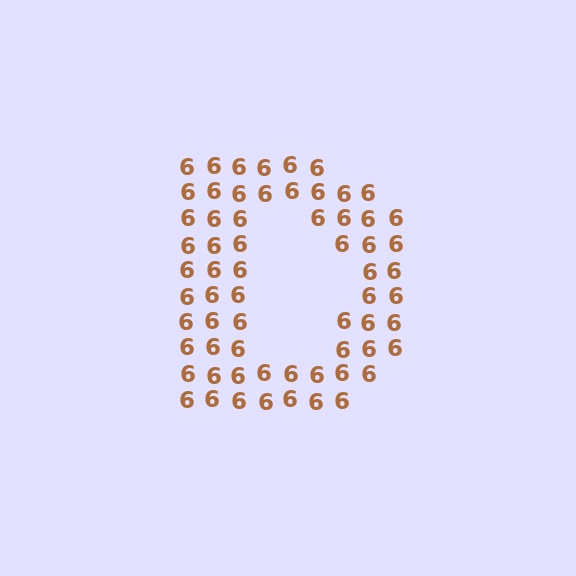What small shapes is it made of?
It is made of small digit 6's.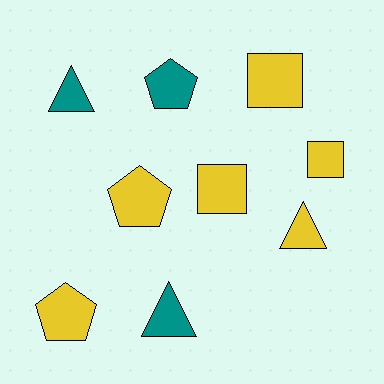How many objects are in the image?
There are 9 objects.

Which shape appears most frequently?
Pentagon, with 3 objects.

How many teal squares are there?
There are no teal squares.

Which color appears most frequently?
Yellow, with 6 objects.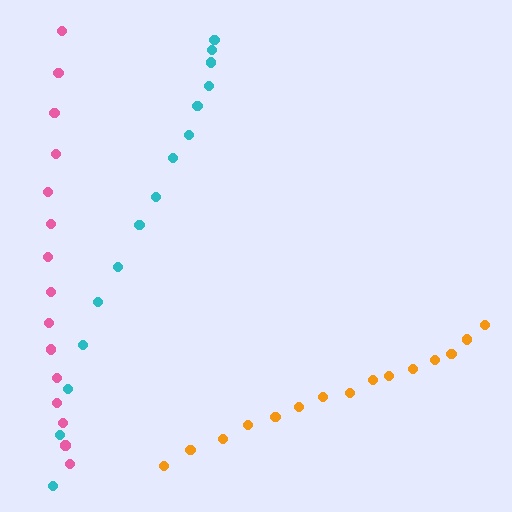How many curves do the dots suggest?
There are 3 distinct paths.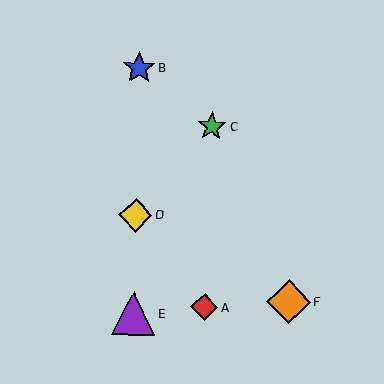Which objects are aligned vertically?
Objects B, D, E are aligned vertically.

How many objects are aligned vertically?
3 objects (B, D, E) are aligned vertically.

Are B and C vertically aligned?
No, B is at x≈139 and C is at x≈212.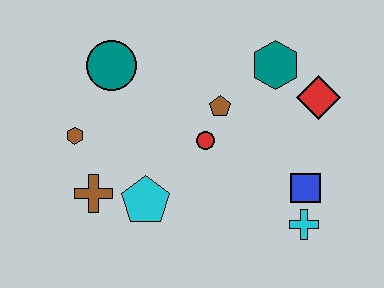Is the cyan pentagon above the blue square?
No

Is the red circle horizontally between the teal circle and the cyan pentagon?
No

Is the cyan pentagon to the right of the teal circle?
Yes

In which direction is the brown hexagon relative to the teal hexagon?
The brown hexagon is to the left of the teal hexagon.